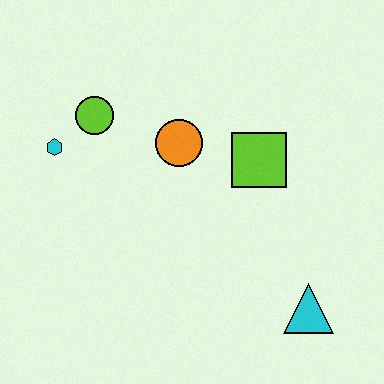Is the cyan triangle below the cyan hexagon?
Yes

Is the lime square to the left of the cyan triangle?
Yes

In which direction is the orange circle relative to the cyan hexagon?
The orange circle is to the right of the cyan hexagon.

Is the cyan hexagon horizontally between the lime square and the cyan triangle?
No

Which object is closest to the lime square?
The orange circle is closest to the lime square.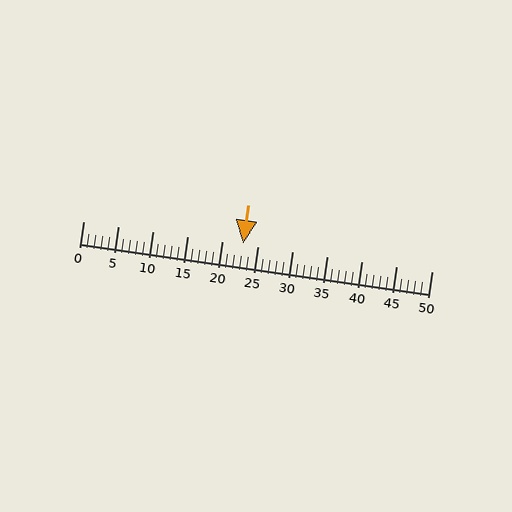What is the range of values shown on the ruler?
The ruler shows values from 0 to 50.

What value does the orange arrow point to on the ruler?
The orange arrow points to approximately 23.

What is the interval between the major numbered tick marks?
The major tick marks are spaced 5 units apart.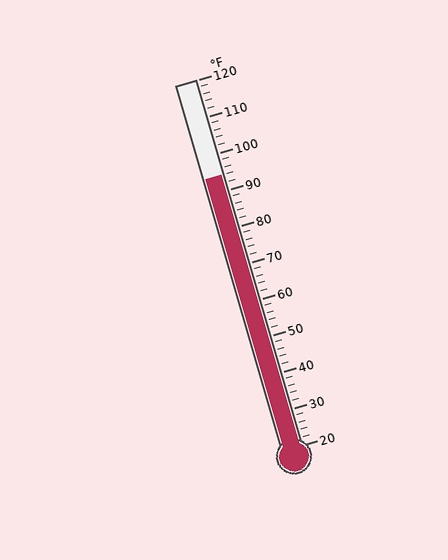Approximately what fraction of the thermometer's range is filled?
The thermometer is filled to approximately 75% of its range.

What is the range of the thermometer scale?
The thermometer scale ranges from 20°F to 120°F.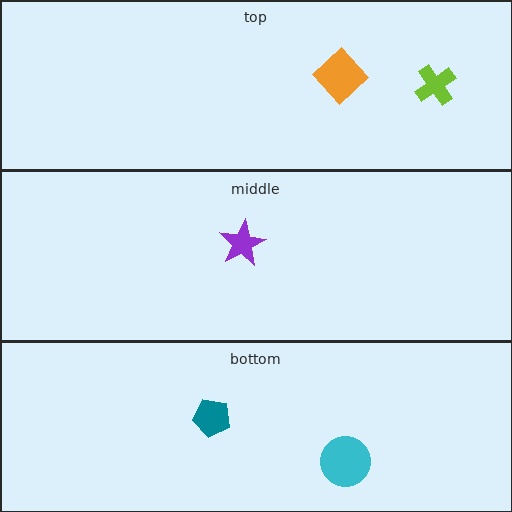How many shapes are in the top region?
2.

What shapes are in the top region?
The orange diamond, the lime cross.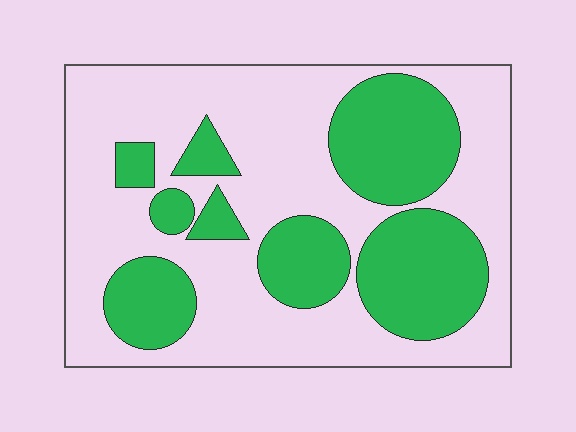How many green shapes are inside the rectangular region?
8.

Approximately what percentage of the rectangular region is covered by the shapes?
Approximately 35%.